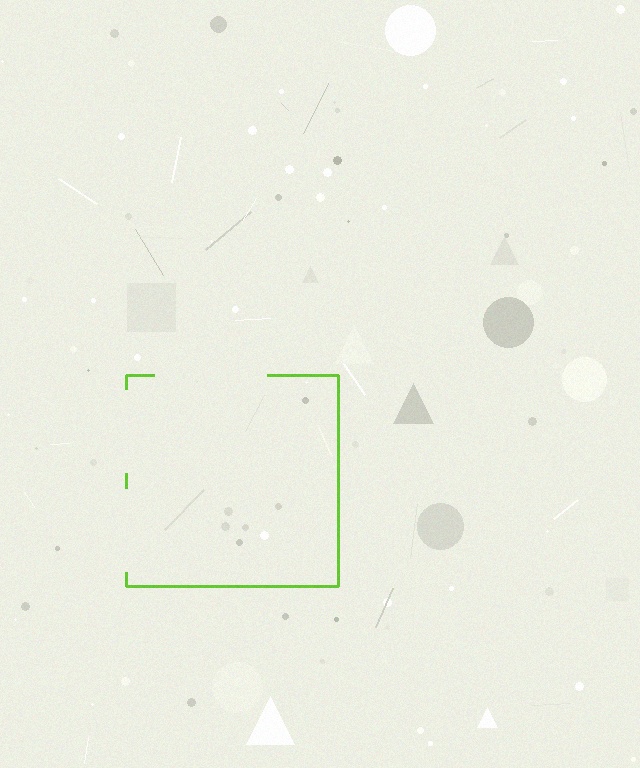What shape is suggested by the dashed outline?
The dashed outline suggests a square.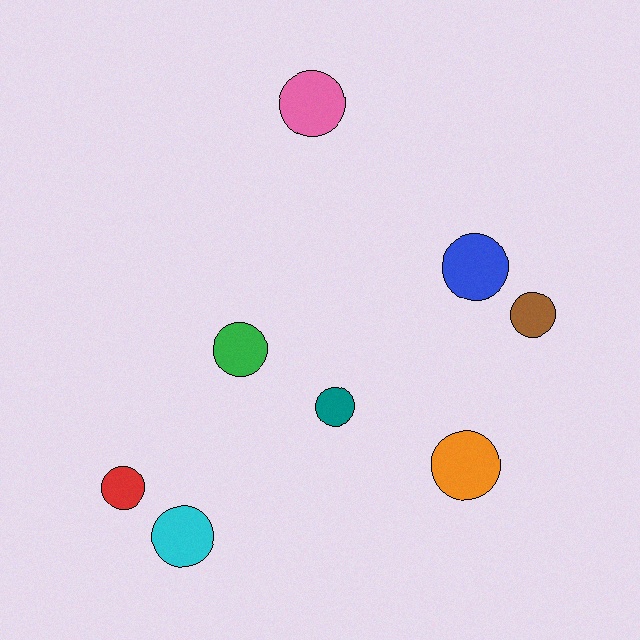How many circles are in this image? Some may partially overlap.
There are 8 circles.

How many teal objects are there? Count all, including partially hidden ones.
There is 1 teal object.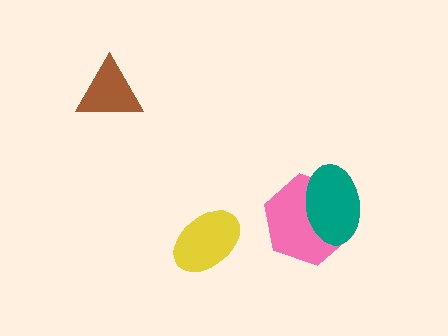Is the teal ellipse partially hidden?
No, no other shape covers it.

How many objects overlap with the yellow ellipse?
0 objects overlap with the yellow ellipse.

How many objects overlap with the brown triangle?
0 objects overlap with the brown triangle.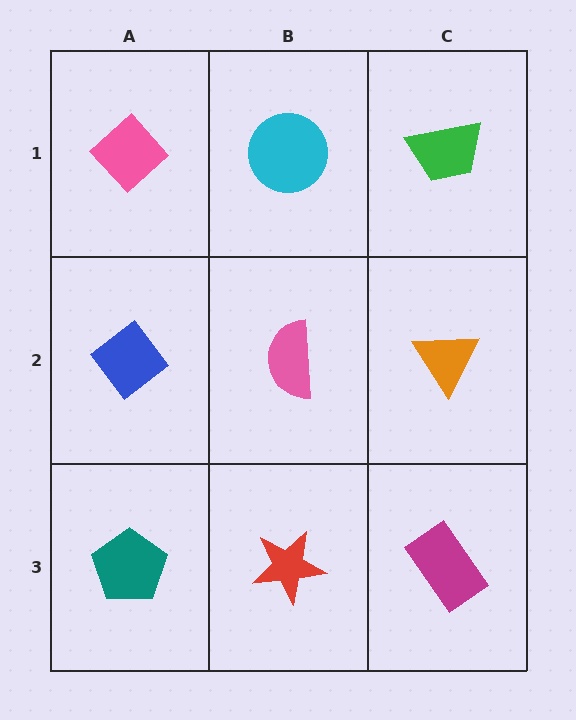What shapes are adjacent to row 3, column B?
A pink semicircle (row 2, column B), a teal pentagon (row 3, column A), a magenta rectangle (row 3, column C).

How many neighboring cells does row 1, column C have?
2.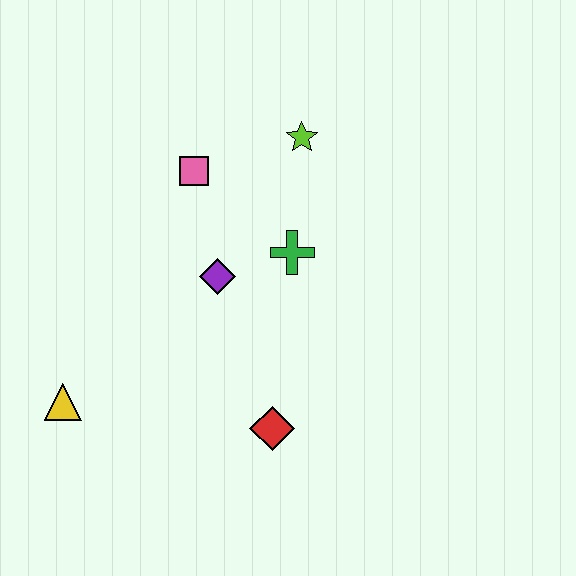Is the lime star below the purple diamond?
No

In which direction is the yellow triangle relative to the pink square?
The yellow triangle is below the pink square.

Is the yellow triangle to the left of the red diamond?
Yes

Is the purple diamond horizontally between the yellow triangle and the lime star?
Yes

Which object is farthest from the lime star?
The yellow triangle is farthest from the lime star.